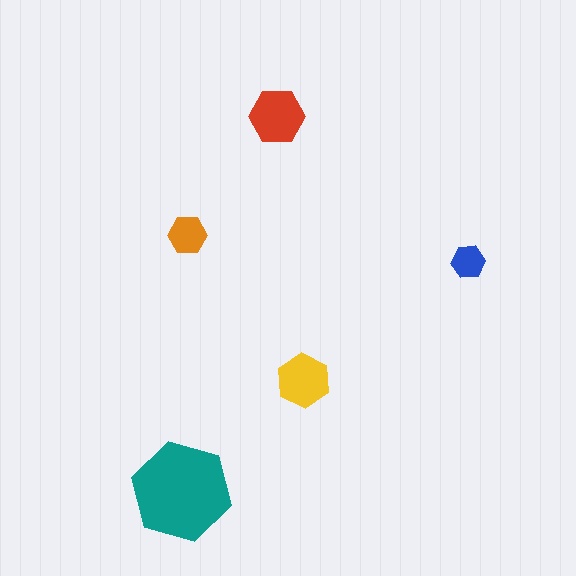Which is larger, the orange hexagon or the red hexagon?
The red one.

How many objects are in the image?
There are 5 objects in the image.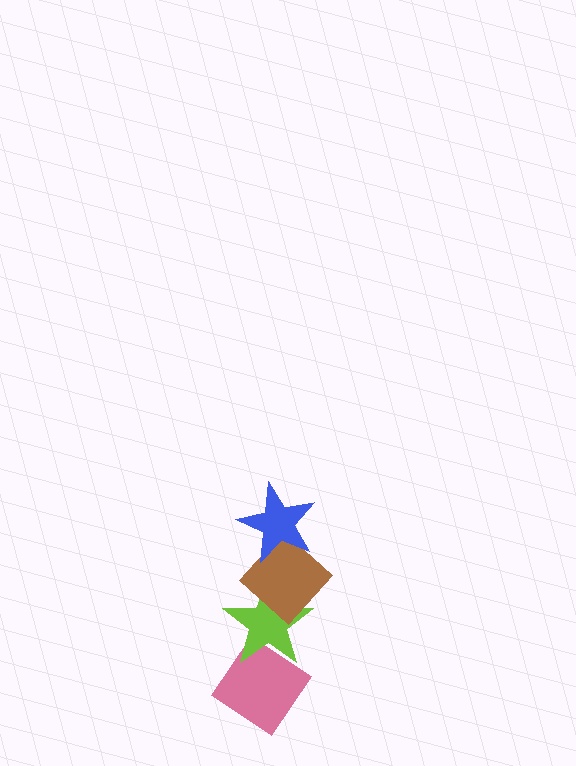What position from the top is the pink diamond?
The pink diamond is 4th from the top.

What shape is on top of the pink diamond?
The lime star is on top of the pink diamond.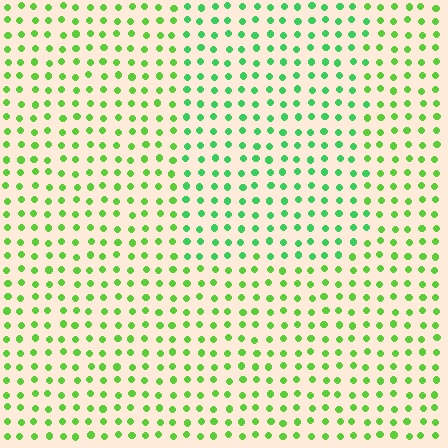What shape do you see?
I see a rectangle.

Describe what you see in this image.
The image is filled with small lime elements in a uniform arrangement. A rectangle-shaped region is visible where the elements are tinted to a slightly different hue, forming a subtle color boundary.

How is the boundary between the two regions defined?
The boundary is defined purely by a slight shift in hue (about 29 degrees). Spacing, size, and orientation are identical on both sides.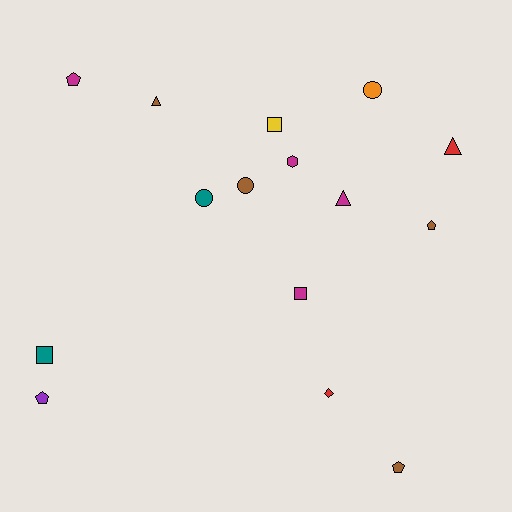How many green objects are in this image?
There are no green objects.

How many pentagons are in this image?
There are 4 pentagons.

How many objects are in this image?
There are 15 objects.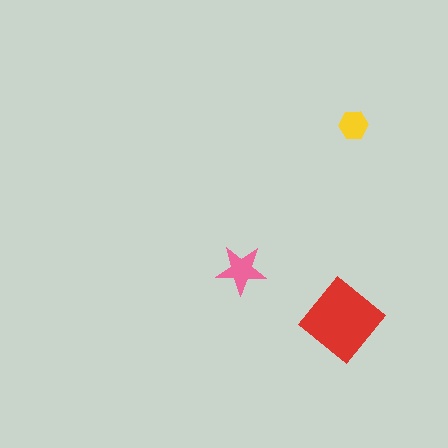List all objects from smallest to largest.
The yellow hexagon, the pink star, the red diamond.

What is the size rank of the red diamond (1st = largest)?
1st.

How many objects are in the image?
There are 3 objects in the image.